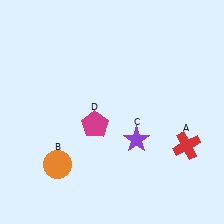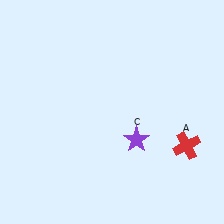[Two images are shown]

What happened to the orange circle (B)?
The orange circle (B) was removed in Image 2. It was in the bottom-left area of Image 1.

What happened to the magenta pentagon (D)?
The magenta pentagon (D) was removed in Image 2. It was in the bottom-left area of Image 1.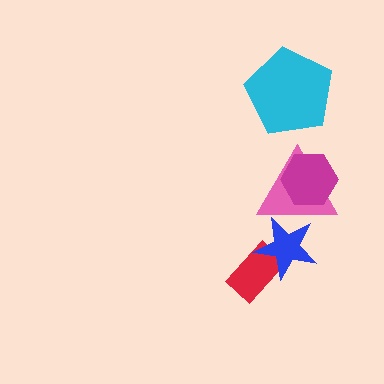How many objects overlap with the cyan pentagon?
0 objects overlap with the cyan pentagon.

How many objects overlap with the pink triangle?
2 objects overlap with the pink triangle.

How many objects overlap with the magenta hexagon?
1 object overlaps with the magenta hexagon.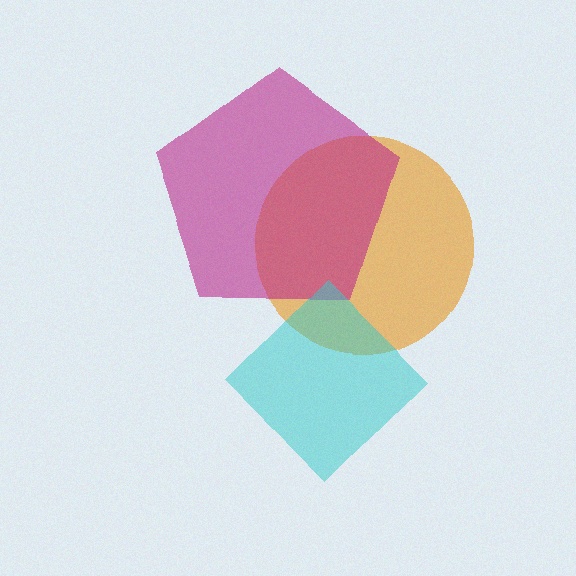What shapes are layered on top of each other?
The layered shapes are: an orange circle, a magenta pentagon, a cyan diamond.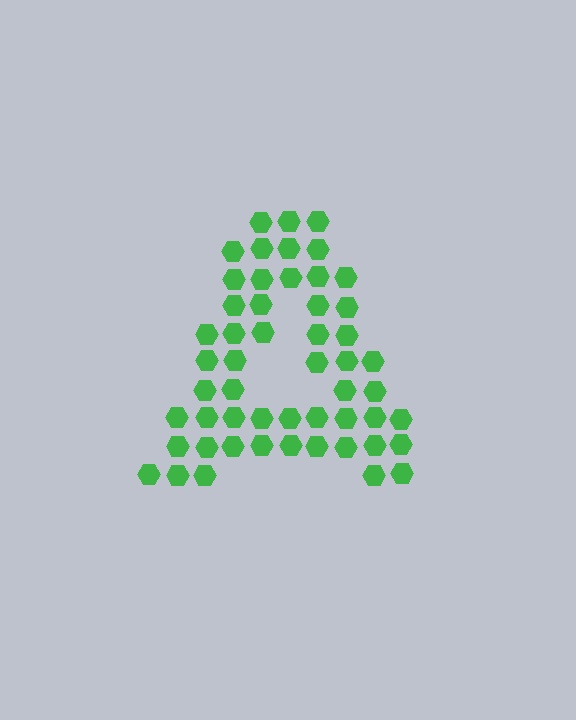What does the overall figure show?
The overall figure shows the letter A.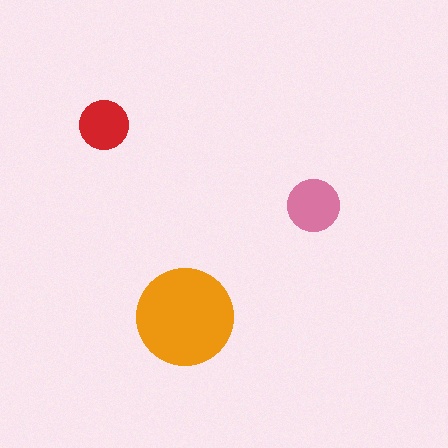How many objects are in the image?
There are 3 objects in the image.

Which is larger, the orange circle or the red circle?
The orange one.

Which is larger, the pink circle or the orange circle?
The orange one.